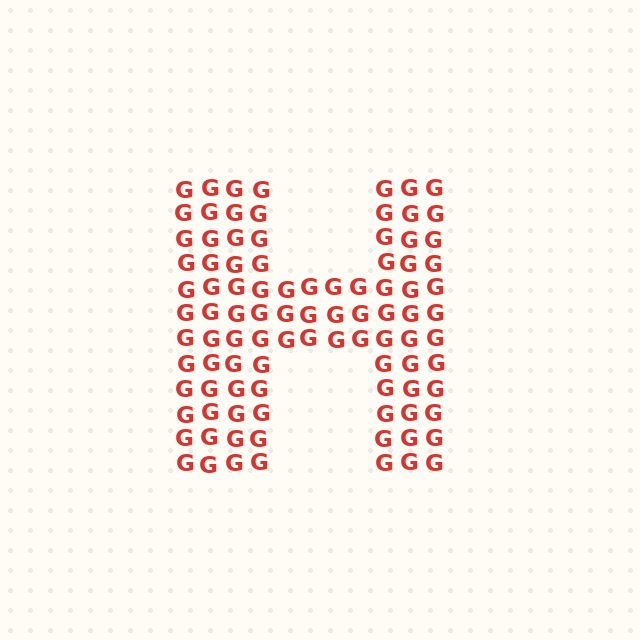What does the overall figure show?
The overall figure shows the letter H.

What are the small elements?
The small elements are letter G's.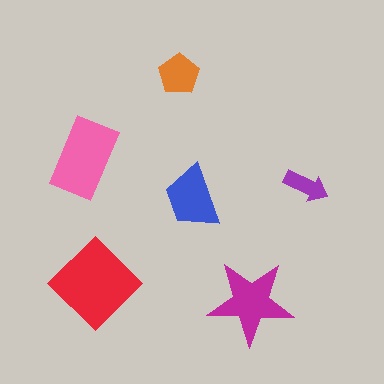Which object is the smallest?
The purple arrow.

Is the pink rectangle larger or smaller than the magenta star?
Larger.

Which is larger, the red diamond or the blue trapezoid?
The red diamond.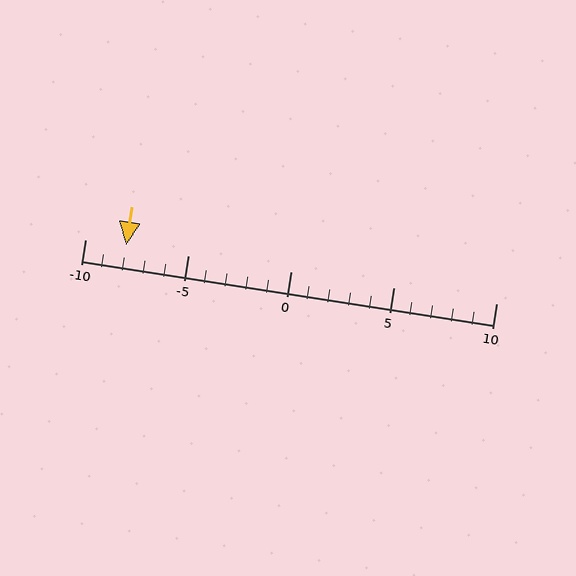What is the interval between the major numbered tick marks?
The major tick marks are spaced 5 units apart.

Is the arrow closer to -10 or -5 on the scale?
The arrow is closer to -10.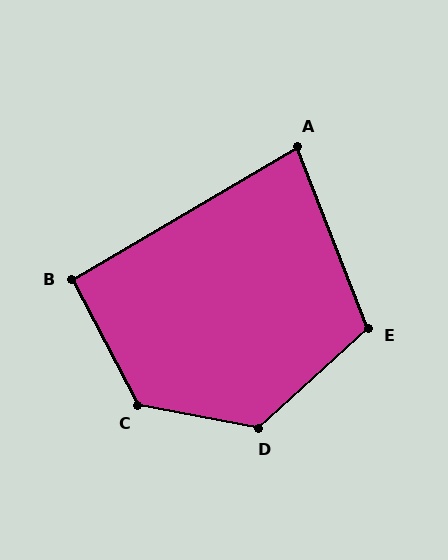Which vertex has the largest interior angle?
C, at approximately 128 degrees.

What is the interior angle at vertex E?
Approximately 111 degrees (obtuse).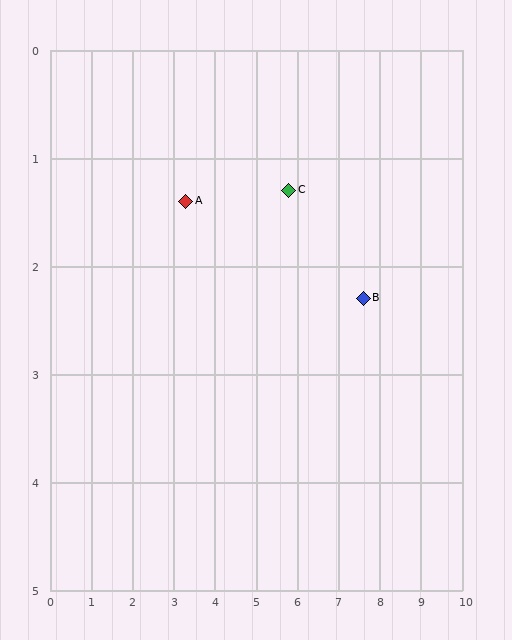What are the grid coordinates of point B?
Point B is at approximately (7.6, 2.3).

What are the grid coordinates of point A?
Point A is at approximately (3.3, 1.4).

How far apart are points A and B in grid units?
Points A and B are about 4.4 grid units apart.